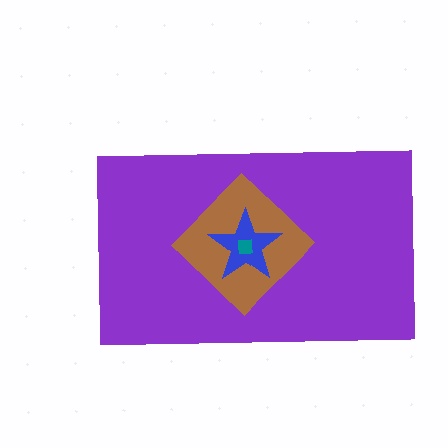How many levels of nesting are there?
4.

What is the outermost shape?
The purple rectangle.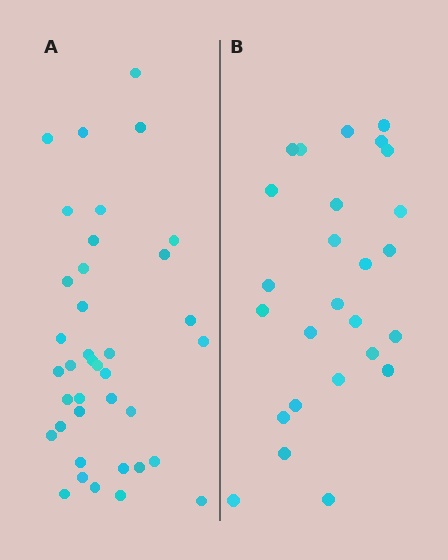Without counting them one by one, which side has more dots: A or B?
Region A (the left region) has more dots.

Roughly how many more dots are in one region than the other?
Region A has roughly 12 or so more dots than region B.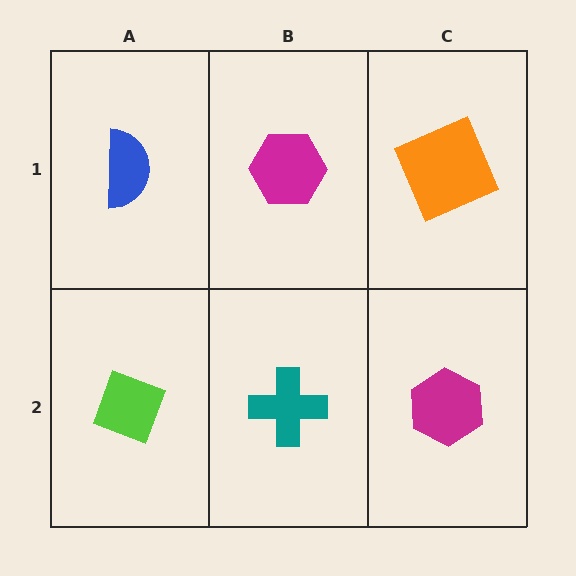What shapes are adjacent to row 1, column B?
A teal cross (row 2, column B), a blue semicircle (row 1, column A), an orange square (row 1, column C).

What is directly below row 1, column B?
A teal cross.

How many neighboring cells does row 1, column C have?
2.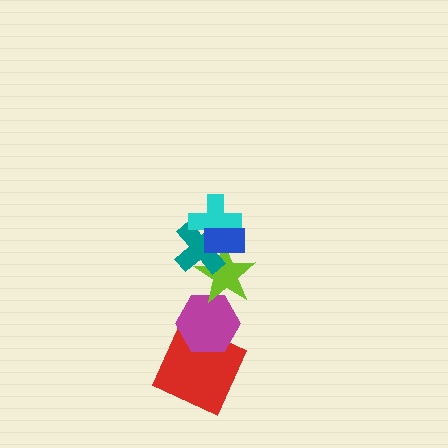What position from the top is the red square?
The red square is 6th from the top.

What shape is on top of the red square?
The magenta hexagon is on top of the red square.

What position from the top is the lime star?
The lime star is 4th from the top.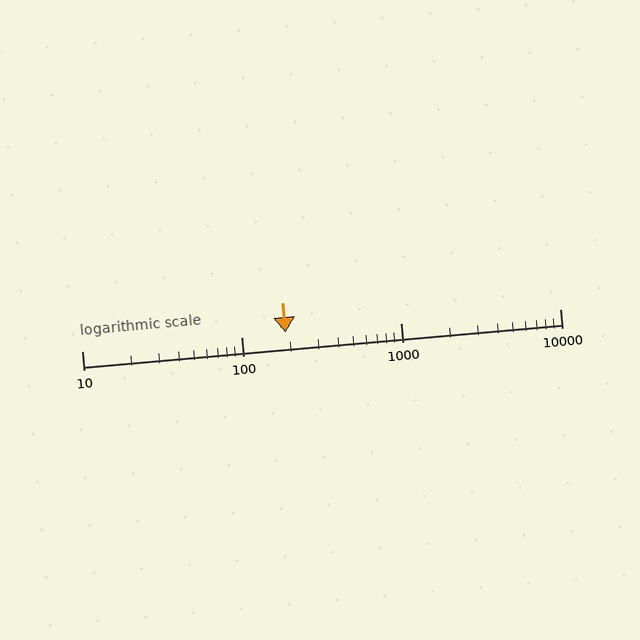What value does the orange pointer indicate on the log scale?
The pointer indicates approximately 190.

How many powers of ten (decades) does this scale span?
The scale spans 3 decades, from 10 to 10000.